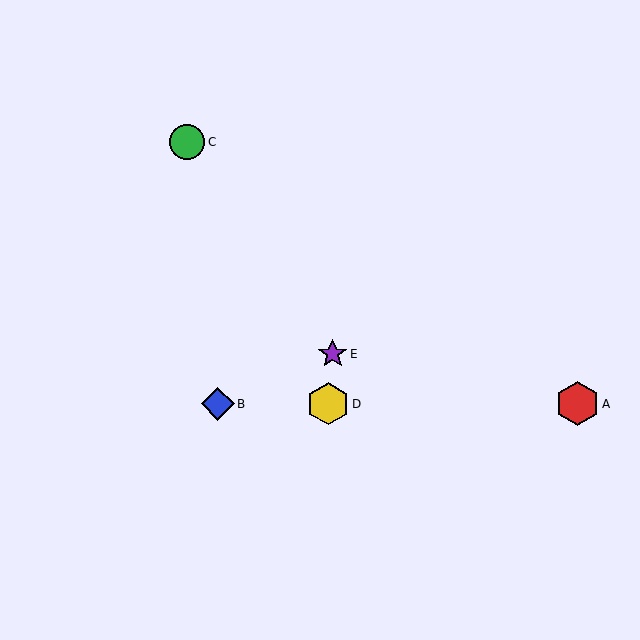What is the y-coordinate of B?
Object B is at y≈404.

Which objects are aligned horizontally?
Objects A, B, D are aligned horizontally.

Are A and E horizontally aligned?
No, A is at y≈404 and E is at y≈354.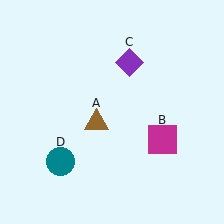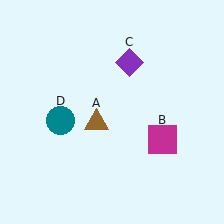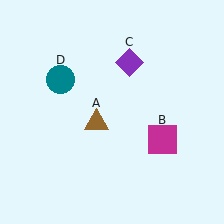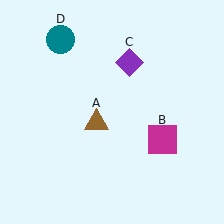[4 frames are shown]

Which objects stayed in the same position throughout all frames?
Brown triangle (object A) and magenta square (object B) and purple diamond (object C) remained stationary.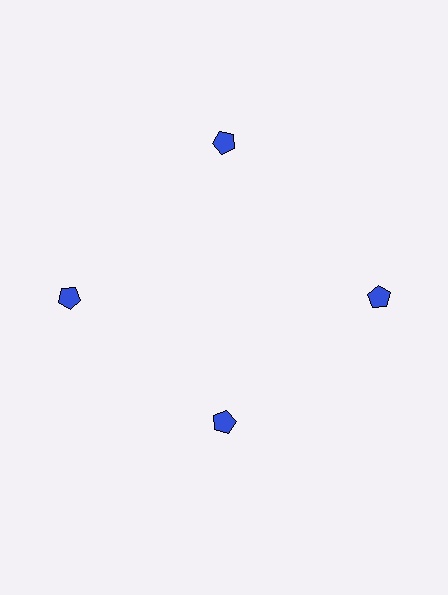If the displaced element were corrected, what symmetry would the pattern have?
It would have 4-fold rotational symmetry — the pattern would map onto itself every 90 degrees.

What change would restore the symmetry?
The symmetry would be restored by moving it outward, back onto the ring so that all 4 pentagons sit at equal angles and equal distance from the center.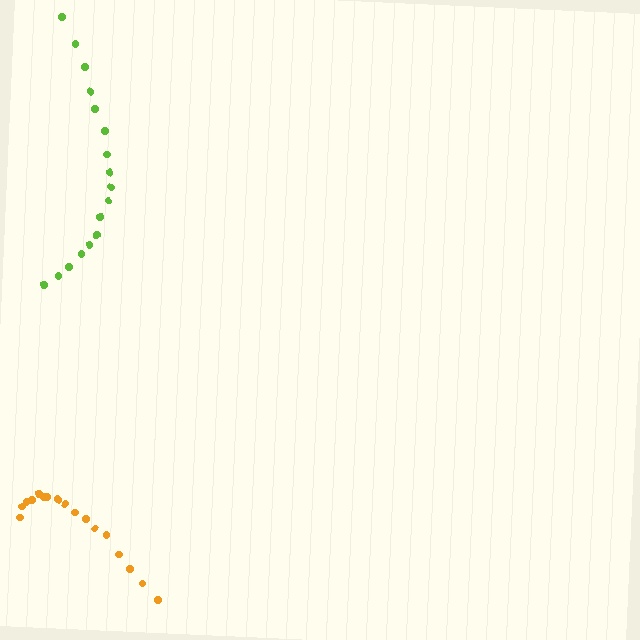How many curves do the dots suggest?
There are 2 distinct paths.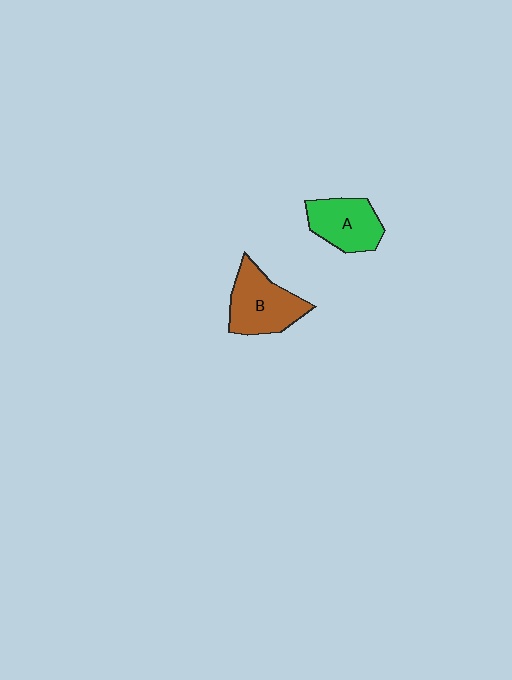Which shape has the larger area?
Shape B (brown).